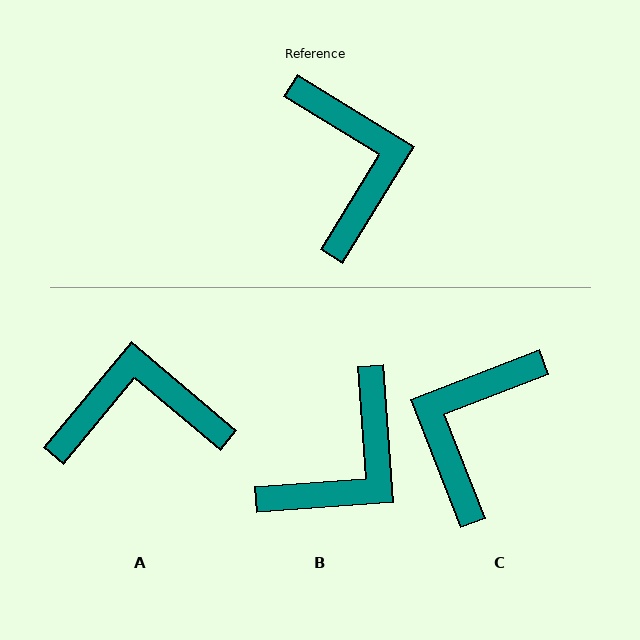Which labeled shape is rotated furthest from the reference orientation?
C, about 143 degrees away.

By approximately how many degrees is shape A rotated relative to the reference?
Approximately 82 degrees counter-clockwise.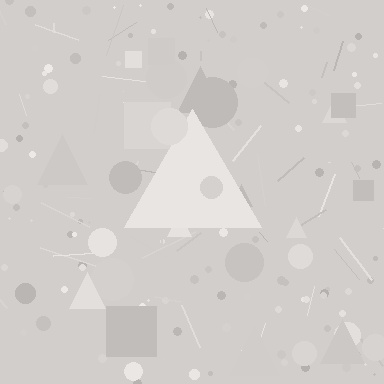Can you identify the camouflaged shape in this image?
The camouflaged shape is a triangle.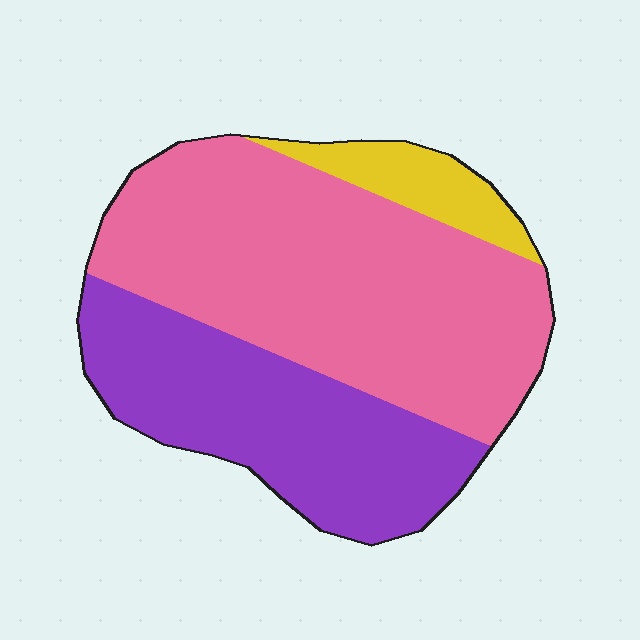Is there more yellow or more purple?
Purple.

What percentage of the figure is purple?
Purple covers roughly 35% of the figure.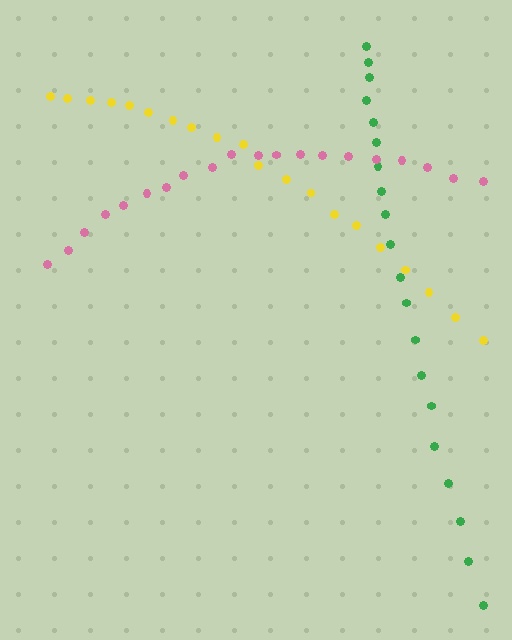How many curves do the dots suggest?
There are 3 distinct paths.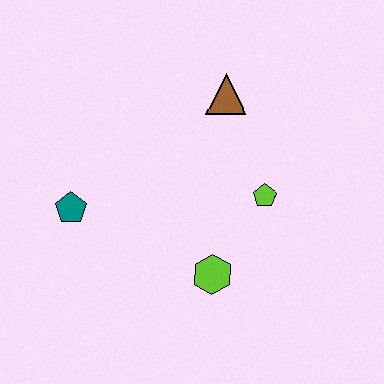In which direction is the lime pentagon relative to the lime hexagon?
The lime pentagon is above the lime hexagon.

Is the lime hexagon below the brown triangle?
Yes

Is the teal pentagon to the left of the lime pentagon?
Yes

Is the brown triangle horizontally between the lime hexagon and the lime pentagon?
Yes